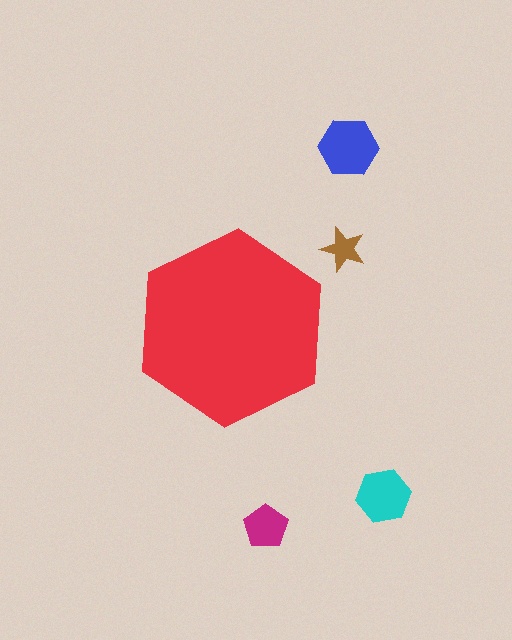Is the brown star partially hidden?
No, the brown star is fully visible.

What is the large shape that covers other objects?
A red hexagon.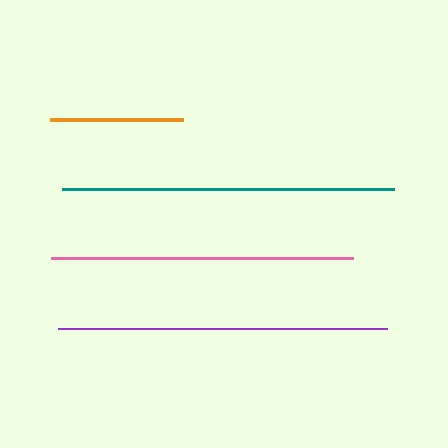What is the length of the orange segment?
The orange segment is approximately 133 pixels long.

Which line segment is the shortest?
The orange line is the shortest at approximately 133 pixels.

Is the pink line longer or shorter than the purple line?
The purple line is longer than the pink line.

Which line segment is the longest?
The teal line is the longest at approximately 333 pixels.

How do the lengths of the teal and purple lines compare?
The teal and purple lines are approximately the same length.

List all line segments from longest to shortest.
From longest to shortest: teal, purple, pink, orange.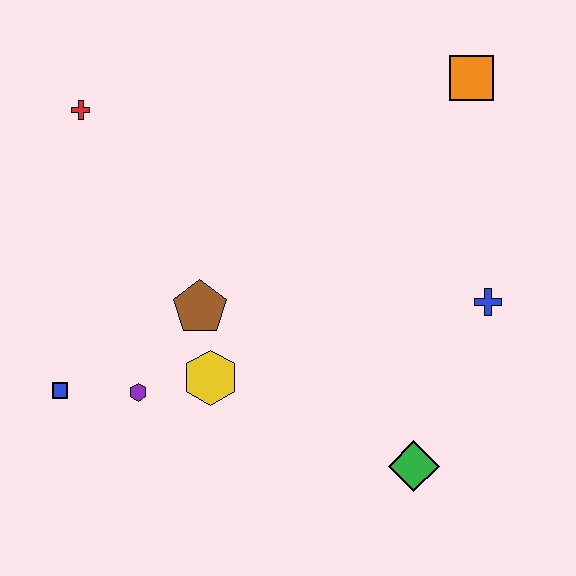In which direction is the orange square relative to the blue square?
The orange square is to the right of the blue square.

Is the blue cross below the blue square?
No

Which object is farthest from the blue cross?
The red cross is farthest from the blue cross.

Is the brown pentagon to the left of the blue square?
No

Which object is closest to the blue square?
The purple hexagon is closest to the blue square.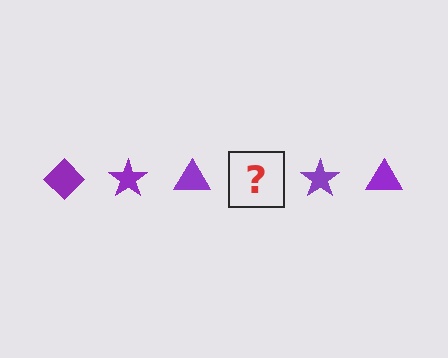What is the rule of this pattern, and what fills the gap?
The rule is that the pattern cycles through diamond, star, triangle shapes in purple. The gap should be filled with a purple diamond.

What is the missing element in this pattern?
The missing element is a purple diamond.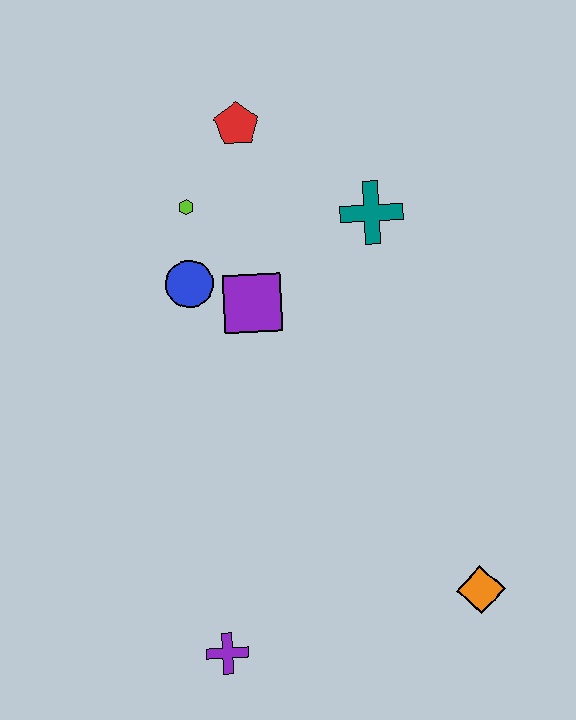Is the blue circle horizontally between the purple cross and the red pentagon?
No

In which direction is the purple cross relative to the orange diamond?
The purple cross is to the left of the orange diamond.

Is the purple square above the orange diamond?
Yes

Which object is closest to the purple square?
The blue circle is closest to the purple square.